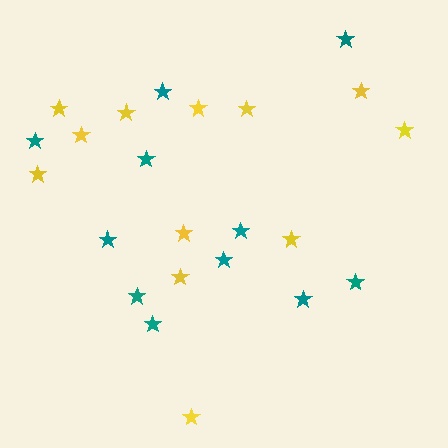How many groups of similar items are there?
There are 2 groups: one group of yellow stars (12) and one group of teal stars (11).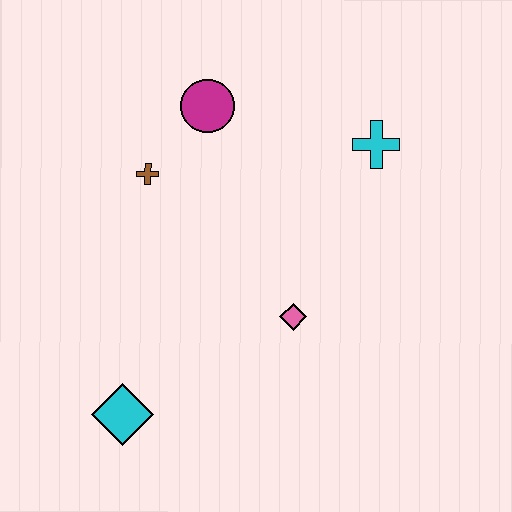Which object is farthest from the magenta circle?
The cyan diamond is farthest from the magenta circle.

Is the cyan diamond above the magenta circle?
No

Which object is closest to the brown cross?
The magenta circle is closest to the brown cross.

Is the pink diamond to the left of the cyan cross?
Yes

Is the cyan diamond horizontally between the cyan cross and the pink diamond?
No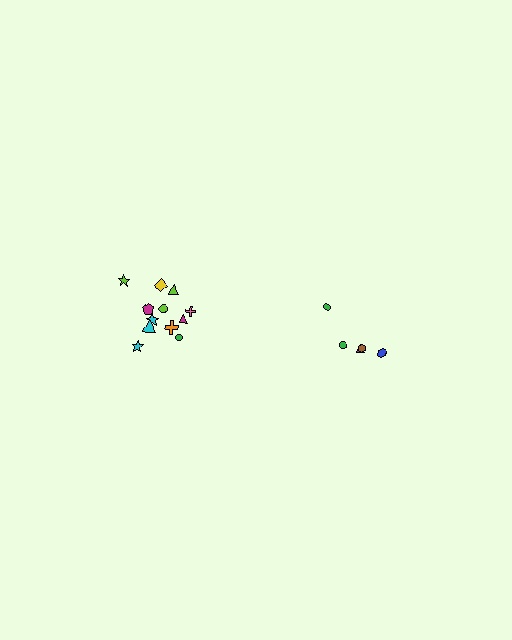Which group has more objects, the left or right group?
The left group.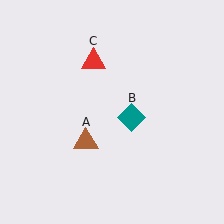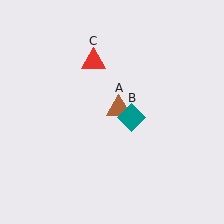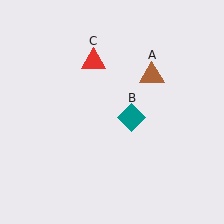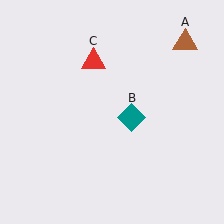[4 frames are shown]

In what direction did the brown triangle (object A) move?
The brown triangle (object A) moved up and to the right.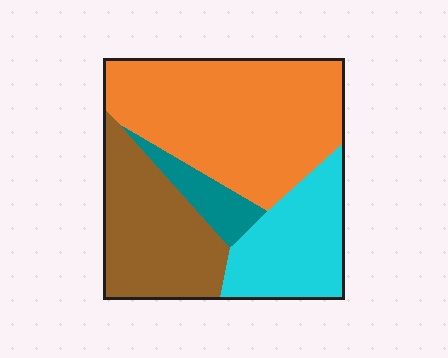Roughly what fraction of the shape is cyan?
Cyan takes up about one fifth (1/5) of the shape.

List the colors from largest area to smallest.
From largest to smallest: orange, brown, cyan, teal.